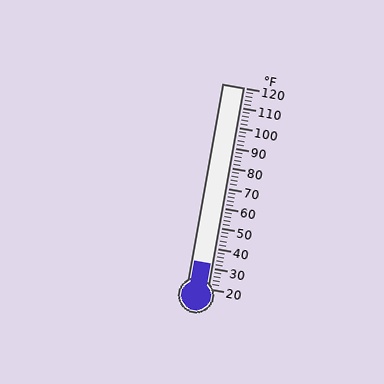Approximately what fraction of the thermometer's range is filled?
The thermometer is filled to approximately 10% of its range.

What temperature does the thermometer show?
The thermometer shows approximately 32°F.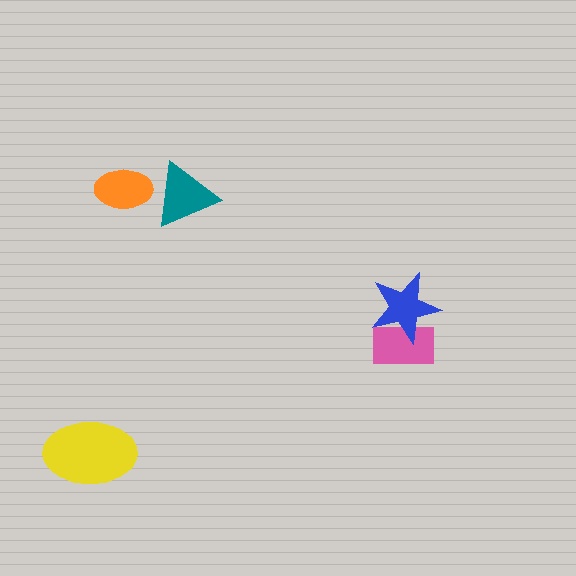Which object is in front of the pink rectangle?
The blue star is in front of the pink rectangle.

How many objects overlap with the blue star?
1 object overlaps with the blue star.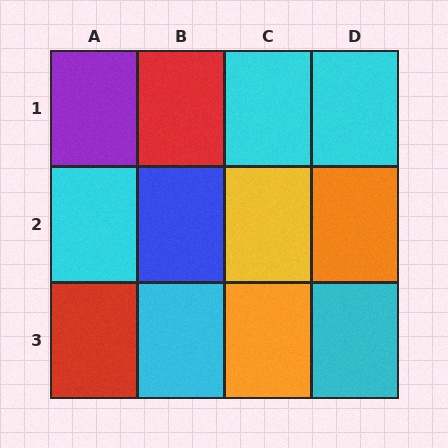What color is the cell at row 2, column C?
Yellow.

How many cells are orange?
2 cells are orange.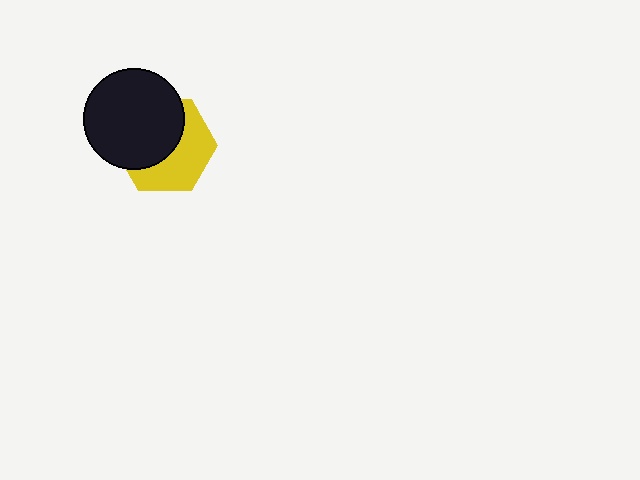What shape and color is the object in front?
The object in front is a black circle.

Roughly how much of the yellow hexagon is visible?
About half of it is visible (roughly 48%).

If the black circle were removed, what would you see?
You would see the complete yellow hexagon.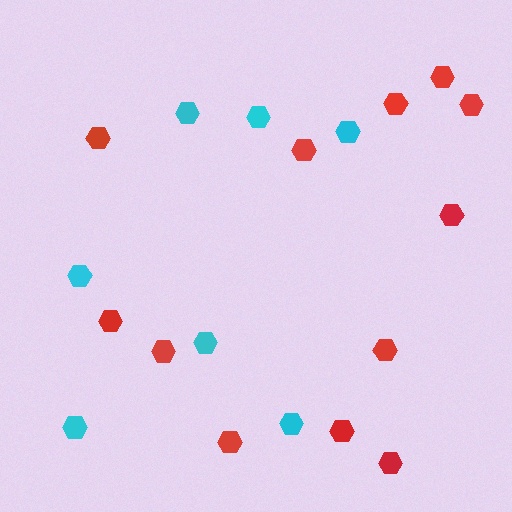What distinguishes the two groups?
There are 2 groups: one group of cyan hexagons (7) and one group of red hexagons (12).